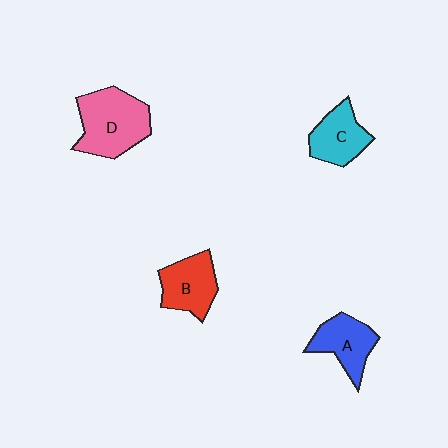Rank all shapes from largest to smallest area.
From largest to smallest: D (pink), B (red), A (blue), C (cyan).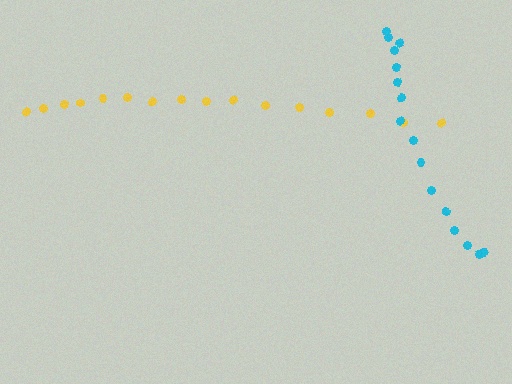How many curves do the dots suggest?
There are 2 distinct paths.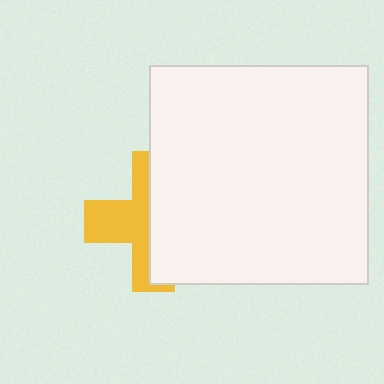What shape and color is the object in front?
The object in front is a white square.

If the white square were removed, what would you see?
You would see the complete yellow cross.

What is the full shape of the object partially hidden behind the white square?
The partially hidden object is a yellow cross.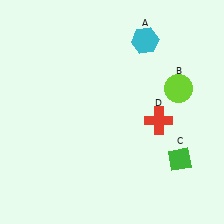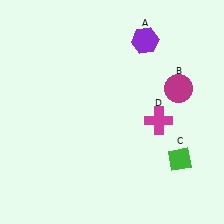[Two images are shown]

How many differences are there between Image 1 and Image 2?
There are 3 differences between the two images.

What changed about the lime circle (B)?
In Image 1, B is lime. In Image 2, it changed to magenta.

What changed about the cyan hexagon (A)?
In Image 1, A is cyan. In Image 2, it changed to purple.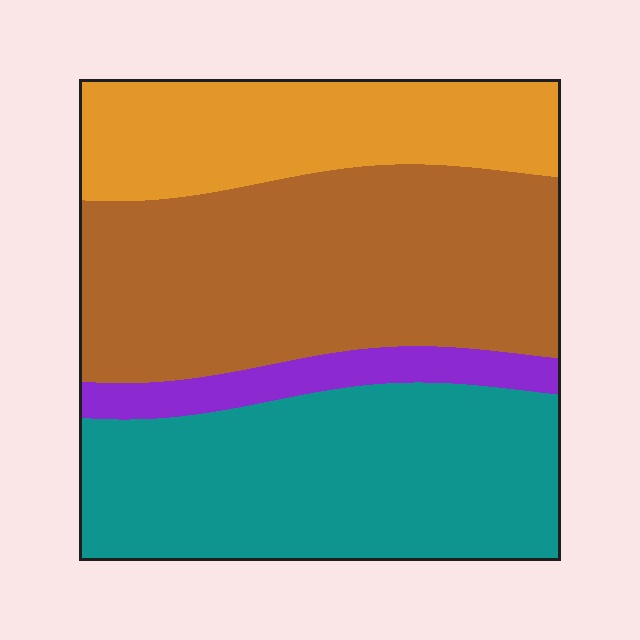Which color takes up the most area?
Brown, at roughly 40%.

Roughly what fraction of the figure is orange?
Orange takes up about one fifth (1/5) of the figure.